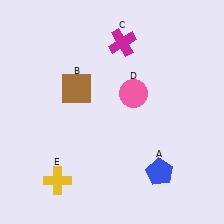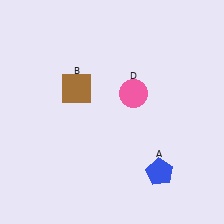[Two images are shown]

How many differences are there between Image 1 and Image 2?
There are 2 differences between the two images.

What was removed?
The yellow cross (E), the magenta cross (C) were removed in Image 2.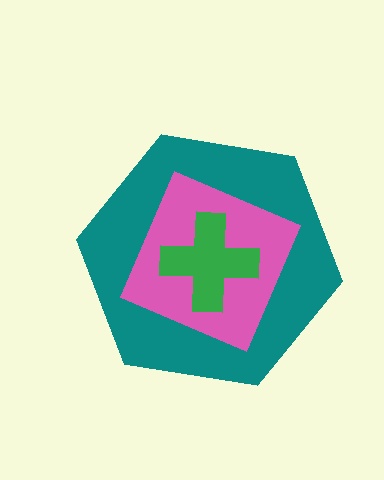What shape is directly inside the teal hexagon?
The pink diamond.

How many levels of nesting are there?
3.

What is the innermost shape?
The green cross.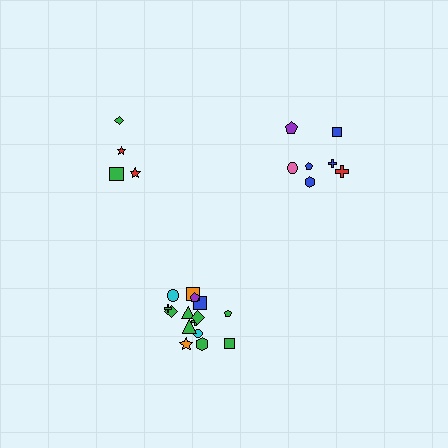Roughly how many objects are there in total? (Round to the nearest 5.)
Roughly 25 objects in total.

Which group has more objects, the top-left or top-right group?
The top-right group.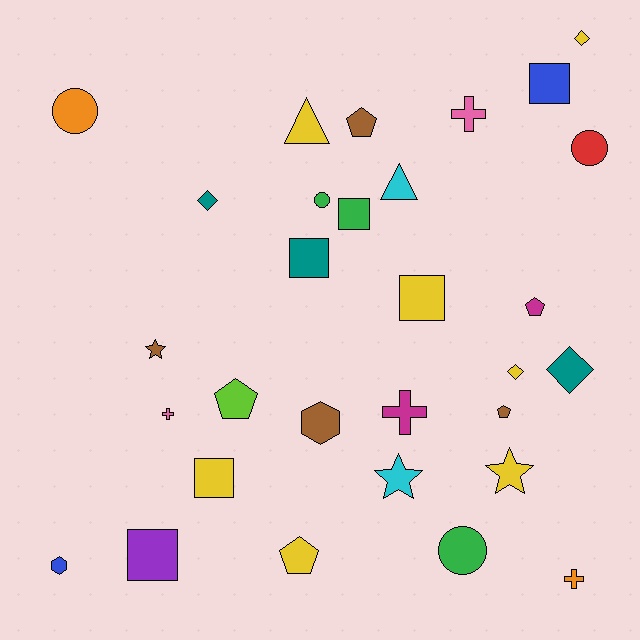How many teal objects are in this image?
There are 3 teal objects.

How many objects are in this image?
There are 30 objects.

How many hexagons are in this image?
There are 2 hexagons.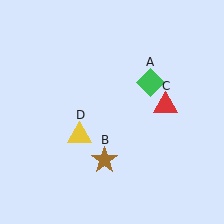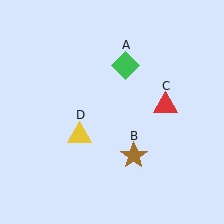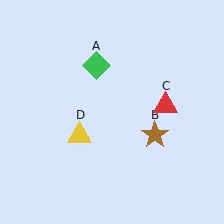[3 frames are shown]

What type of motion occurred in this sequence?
The green diamond (object A), brown star (object B) rotated counterclockwise around the center of the scene.